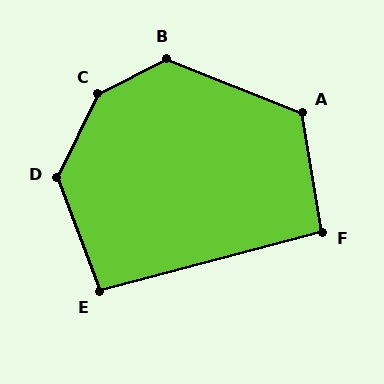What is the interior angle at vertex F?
Approximately 96 degrees (obtuse).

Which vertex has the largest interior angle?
C, at approximately 143 degrees.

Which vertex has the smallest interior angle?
E, at approximately 96 degrees.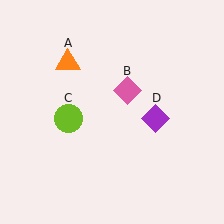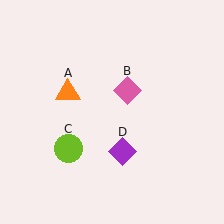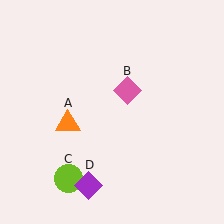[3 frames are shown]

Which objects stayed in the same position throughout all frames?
Pink diamond (object B) remained stationary.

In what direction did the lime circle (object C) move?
The lime circle (object C) moved down.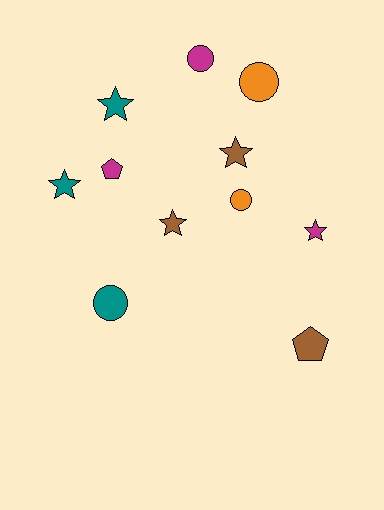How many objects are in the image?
There are 11 objects.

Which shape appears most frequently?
Star, with 5 objects.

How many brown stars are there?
There are 2 brown stars.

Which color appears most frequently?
Magenta, with 3 objects.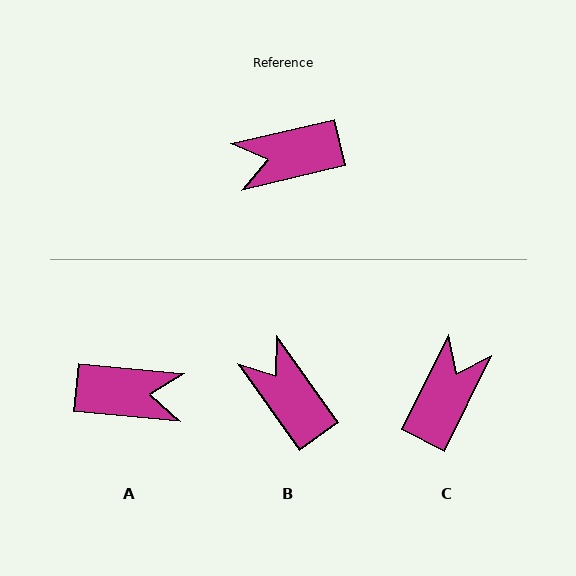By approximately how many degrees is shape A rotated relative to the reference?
Approximately 161 degrees counter-clockwise.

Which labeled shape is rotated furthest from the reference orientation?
A, about 161 degrees away.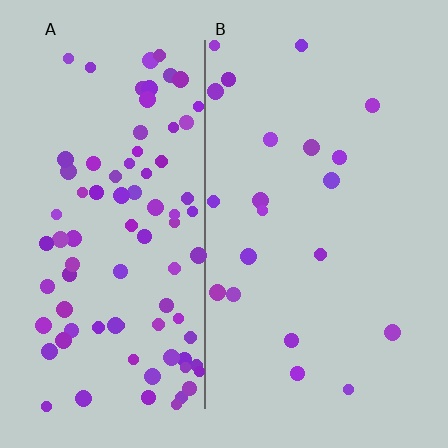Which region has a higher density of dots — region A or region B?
A (the left).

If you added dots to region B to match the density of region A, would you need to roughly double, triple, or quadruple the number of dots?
Approximately quadruple.